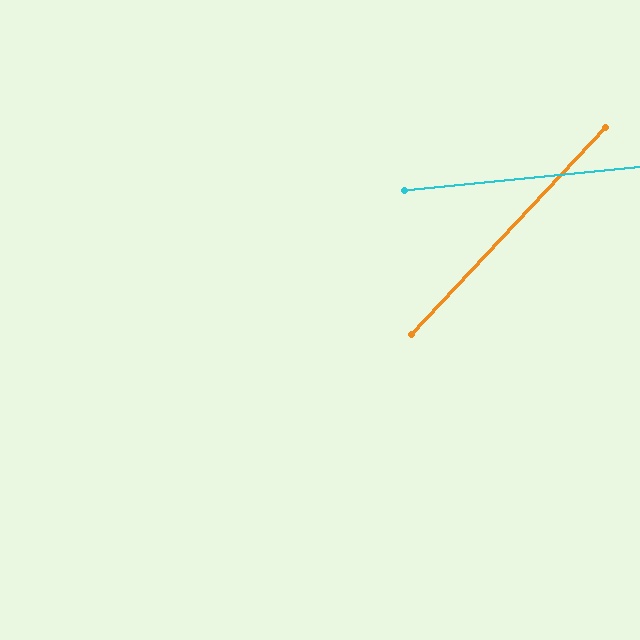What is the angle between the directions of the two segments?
Approximately 41 degrees.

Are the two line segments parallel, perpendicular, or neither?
Neither parallel nor perpendicular — they differ by about 41°.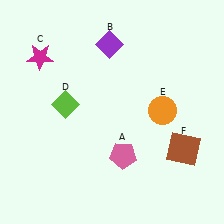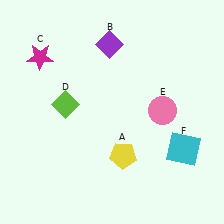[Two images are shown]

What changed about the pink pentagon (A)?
In Image 1, A is pink. In Image 2, it changed to yellow.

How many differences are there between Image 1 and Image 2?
There are 3 differences between the two images.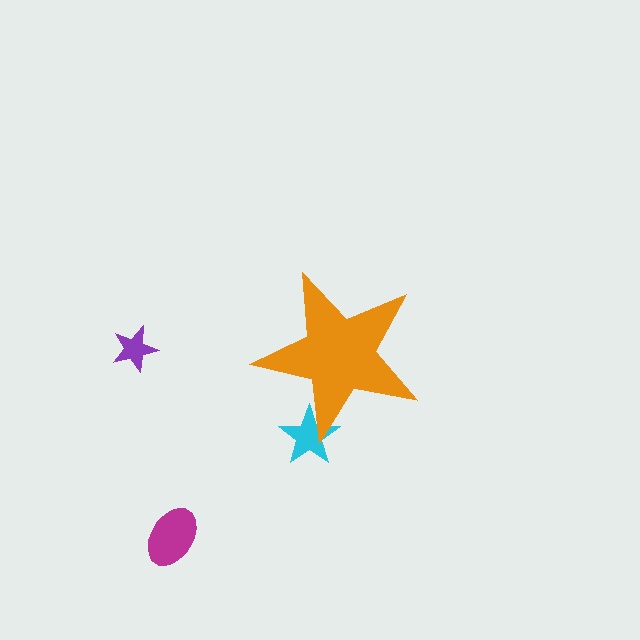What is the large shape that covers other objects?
An orange star.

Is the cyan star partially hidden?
Yes, the cyan star is partially hidden behind the orange star.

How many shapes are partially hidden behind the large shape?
1 shape is partially hidden.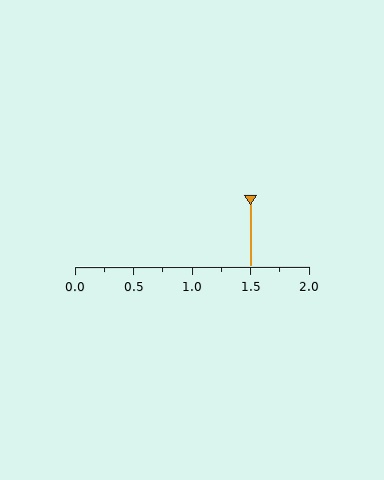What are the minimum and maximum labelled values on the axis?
The axis runs from 0.0 to 2.0.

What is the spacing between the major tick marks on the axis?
The major ticks are spaced 0.5 apart.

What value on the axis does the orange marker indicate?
The marker indicates approximately 1.5.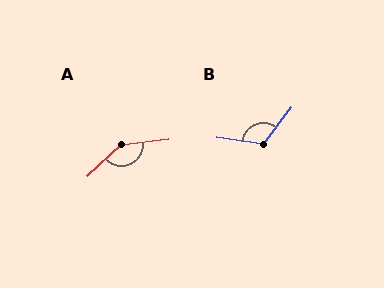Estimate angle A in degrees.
Approximately 142 degrees.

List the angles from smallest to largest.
B (120°), A (142°).